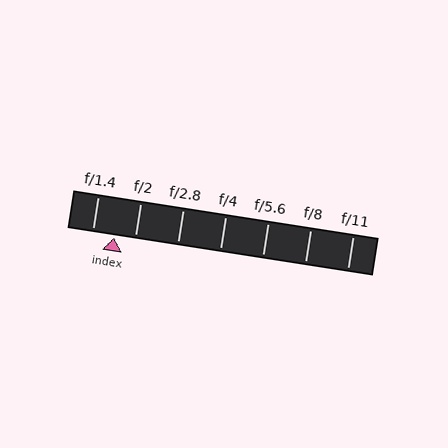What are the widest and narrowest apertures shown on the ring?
The widest aperture shown is f/1.4 and the narrowest is f/11.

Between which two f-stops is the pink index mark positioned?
The index mark is between f/1.4 and f/2.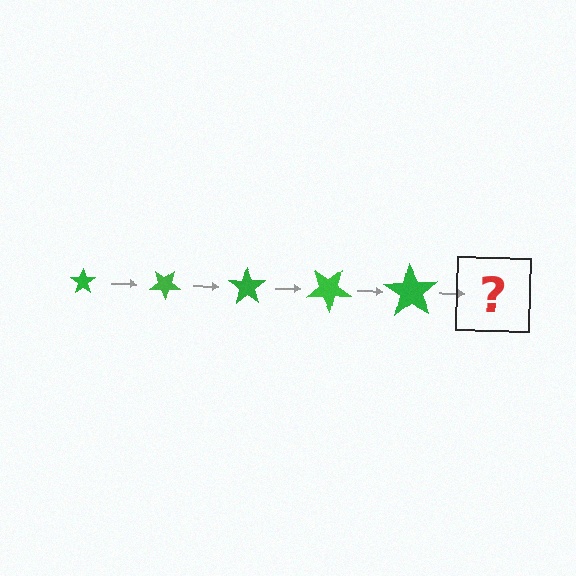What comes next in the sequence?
The next element should be a star, larger than the previous one and rotated 175 degrees from the start.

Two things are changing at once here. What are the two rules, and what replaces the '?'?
The two rules are that the star grows larger each step and it rotates 35 degrees each step. The '?' should be a star, larger than the previous one and rotated 175 degrees from the start.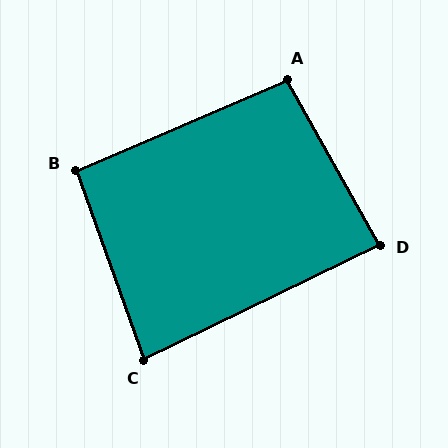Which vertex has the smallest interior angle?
C, at approximately 84 degrees.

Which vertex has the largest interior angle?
A, at approximately 96 degrees.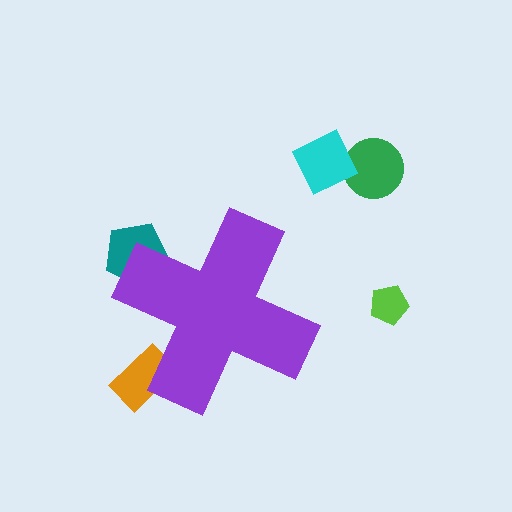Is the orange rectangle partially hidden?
Yes, the orange rectangle is partially hidden behind the purple cross.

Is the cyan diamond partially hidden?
No, the cyan diamond is fully visible.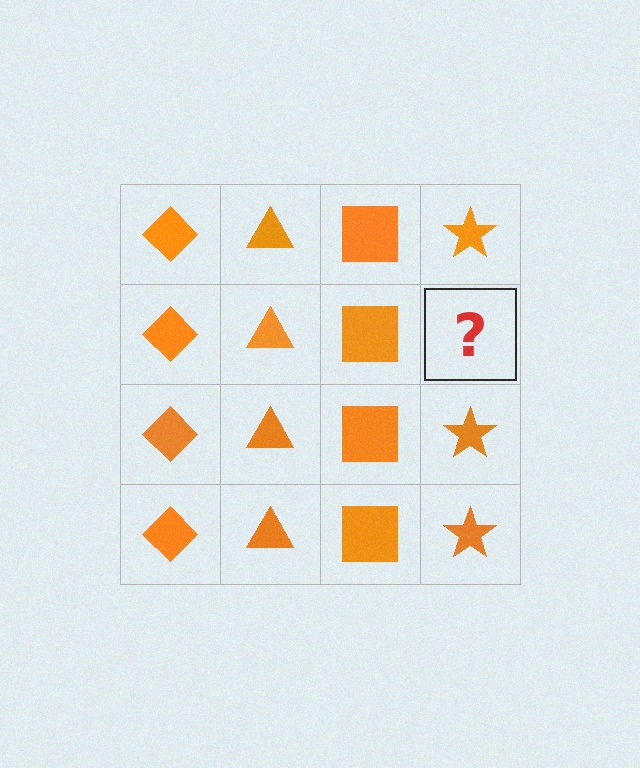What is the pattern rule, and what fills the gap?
The rule is that each column has a consistent shape. The gap should be filled with an orange star.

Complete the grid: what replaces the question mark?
The question mark should be replaced with an orange star.